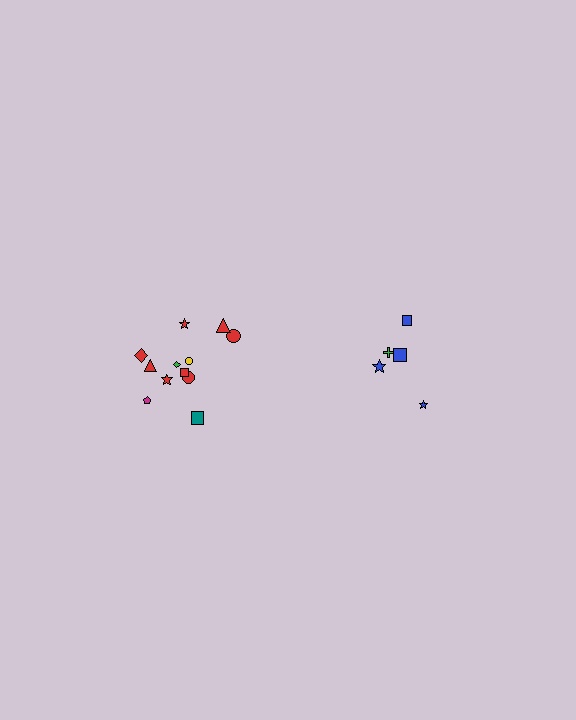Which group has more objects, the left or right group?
The left group.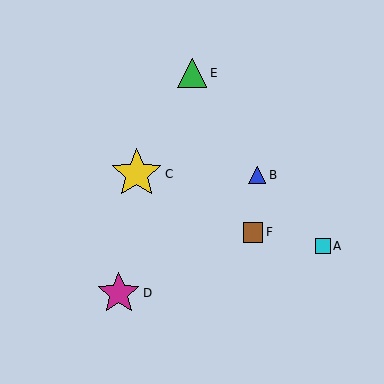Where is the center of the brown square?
The center of the brown square is at (253, 232).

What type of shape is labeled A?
Shape A is a cyan square.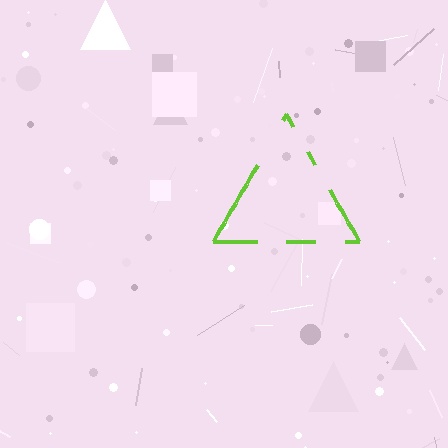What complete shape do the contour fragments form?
The contour fragments form a triangle.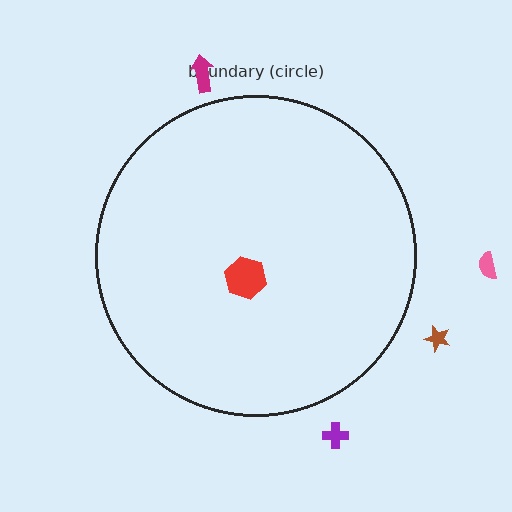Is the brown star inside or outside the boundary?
Outside.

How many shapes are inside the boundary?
1 inside, 4 outside.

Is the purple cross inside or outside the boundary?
Outside.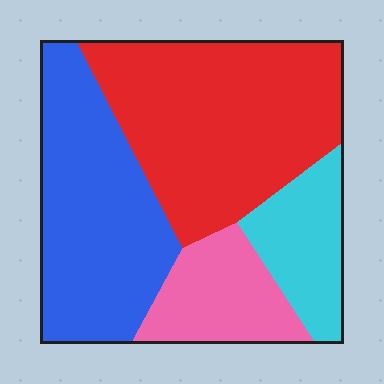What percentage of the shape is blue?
Blue takes up about one third (1/3) of the shape.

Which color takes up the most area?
Red, at roughly 40%.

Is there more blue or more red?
Red.